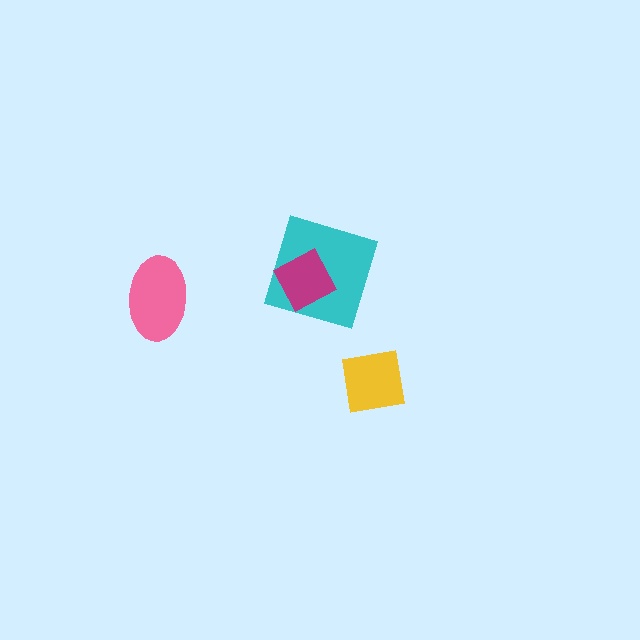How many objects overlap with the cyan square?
1 object overlaps with the cyan square.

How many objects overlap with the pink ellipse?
0 objects overlap with the pink ellipse.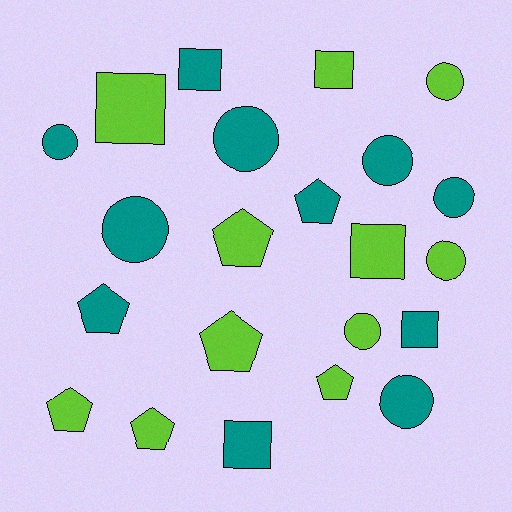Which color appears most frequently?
Lime, with 11 objects.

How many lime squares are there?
There are 3 lime squares.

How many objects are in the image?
There are 22 objects.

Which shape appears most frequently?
Circle, with 9 objects.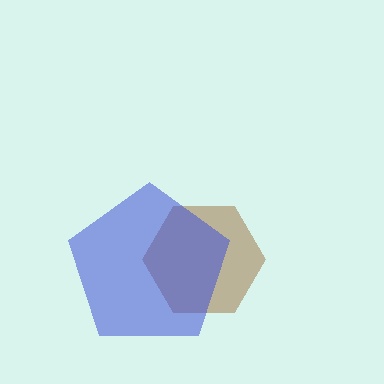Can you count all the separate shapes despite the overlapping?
Yes, there are 2 separate shapes.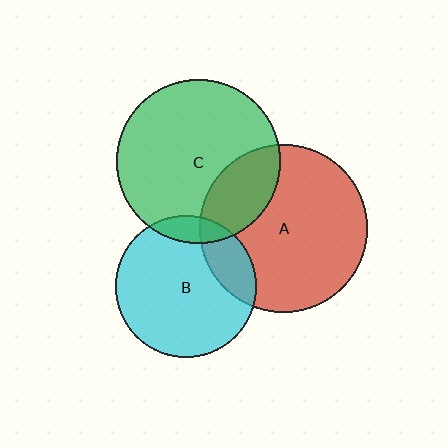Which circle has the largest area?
Circle A (red).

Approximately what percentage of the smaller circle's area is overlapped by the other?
Approximately 25%.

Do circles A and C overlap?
Yes.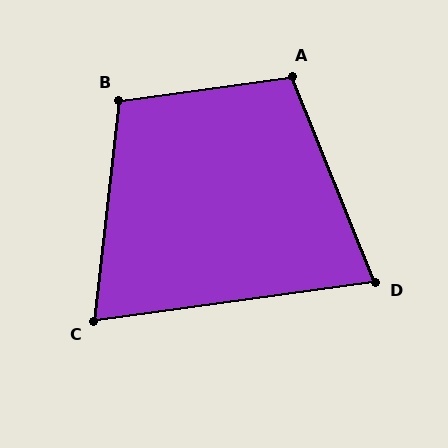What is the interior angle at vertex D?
Approximately 76 degrees (acute).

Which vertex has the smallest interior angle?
C, at approximately 76 degrees.